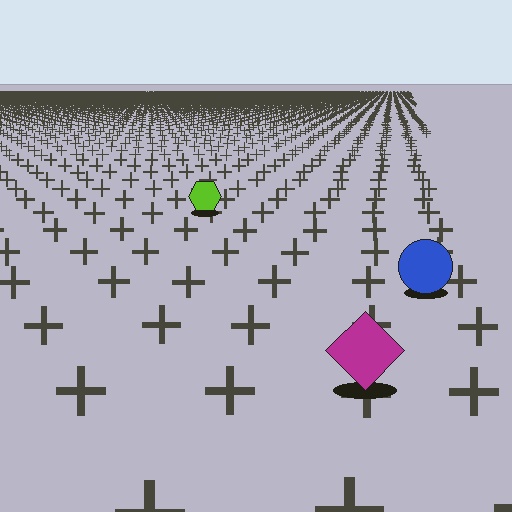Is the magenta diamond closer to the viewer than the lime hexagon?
Yes. The magenta diamond is closer — you can tell from the texture gradient: the ground texture is coarser near it.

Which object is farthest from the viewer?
The lime hexagon is farthest from the viewer. It appears smaller and the ground texture around it is denser.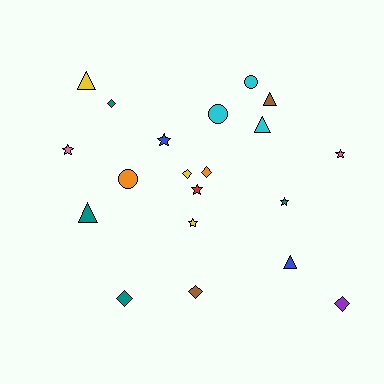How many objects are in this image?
There are 20 objects.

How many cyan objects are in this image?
There are 3 cyan objects.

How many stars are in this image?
There are 6 stars.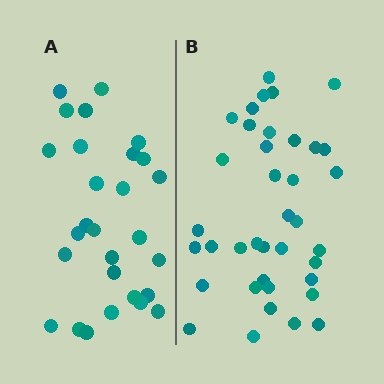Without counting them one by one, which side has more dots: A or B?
Region B (the right region) has more dots.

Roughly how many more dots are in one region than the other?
Region B has roughly 10 or so more dots than region A.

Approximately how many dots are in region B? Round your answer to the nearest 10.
About 40 dots. (The exact count is 38, which rounds to 40.)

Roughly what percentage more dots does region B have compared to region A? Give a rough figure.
About 35% more.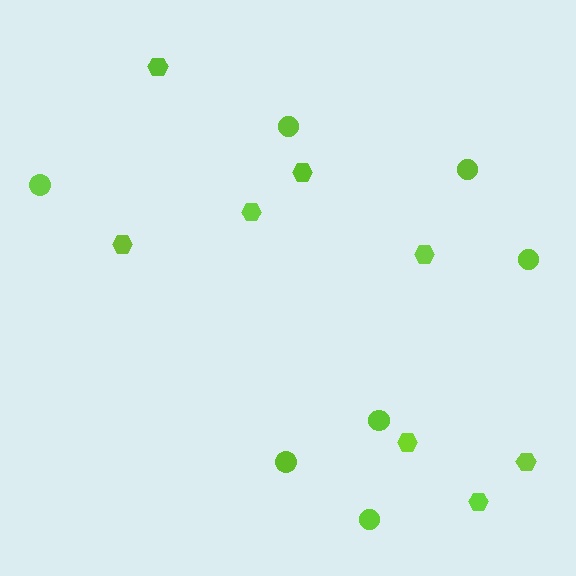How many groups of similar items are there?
There are 2 groups: one group of circles (7) and one group of hexagons (8).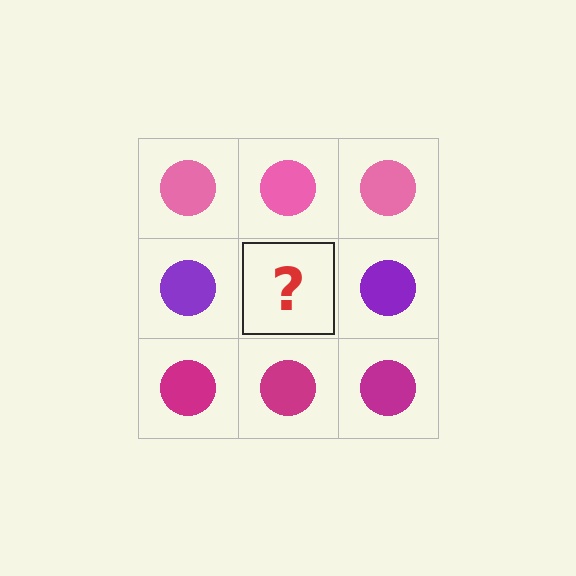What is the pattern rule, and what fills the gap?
The rule is that each row has a consistent color. The gap should be filled with a purple circle.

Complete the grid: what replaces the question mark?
The question mark should be replaced with a purple circle.